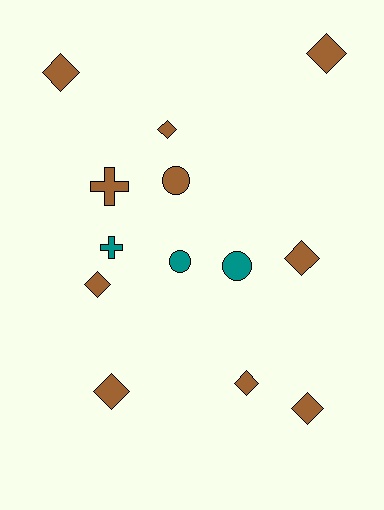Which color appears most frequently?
Brown, with 10 objects.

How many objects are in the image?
There are 13 objects.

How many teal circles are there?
There are 2 teal circles.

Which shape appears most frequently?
Diamond, with 8 objects.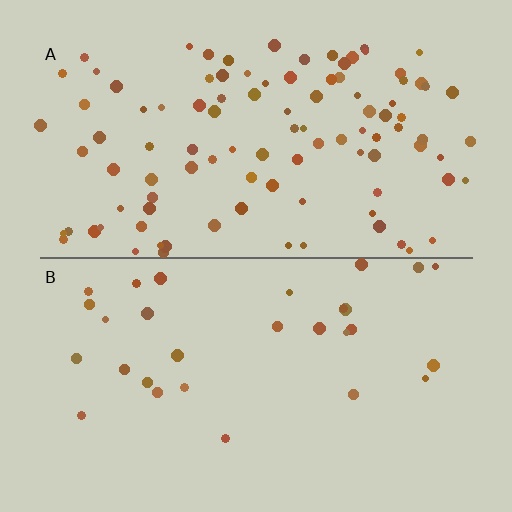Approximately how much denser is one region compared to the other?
Approximately 3.5× — region A over region B.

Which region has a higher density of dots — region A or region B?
A (the top).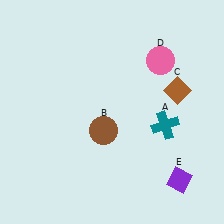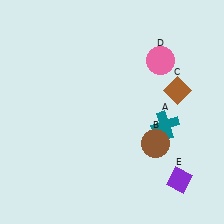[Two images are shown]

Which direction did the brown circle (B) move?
The brown circle (B) moved right.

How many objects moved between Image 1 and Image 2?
1 object moved between the two images.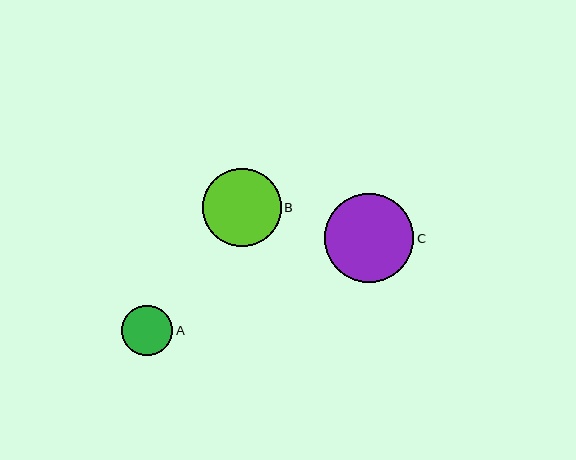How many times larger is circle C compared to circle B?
Circle C is approximately 1.1 times the size of circle B.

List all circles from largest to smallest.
From largest to smallest: C, B, A.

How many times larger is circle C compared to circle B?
Circle C is approximately 1.1 times the size of circle B.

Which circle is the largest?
Circle C is the largest with a size of approximately 89 pixels.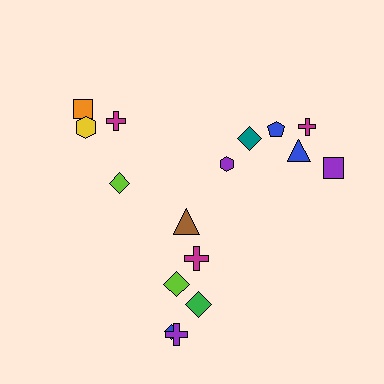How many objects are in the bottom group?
There are 6 objects.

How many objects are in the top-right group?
There are 6 objects.